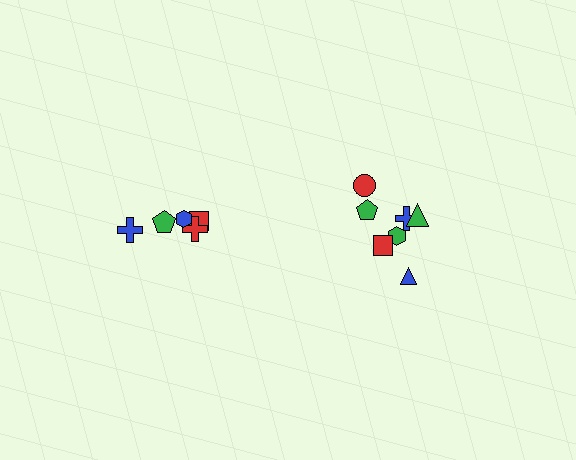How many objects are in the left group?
There are 5 objects.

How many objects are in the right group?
There are 7 objects.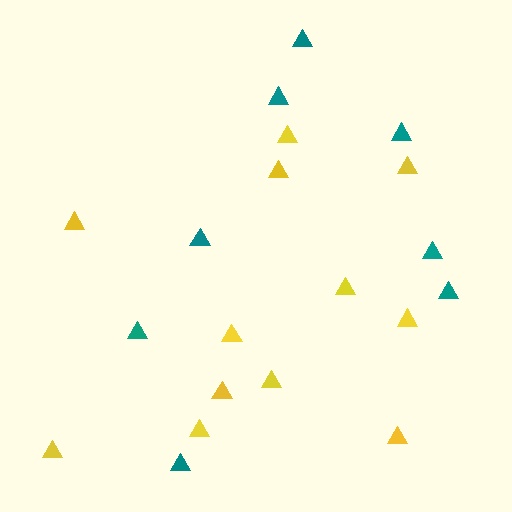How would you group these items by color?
There are 2 groups: one group of teal triangles (8) and one group of yellow triangles (12).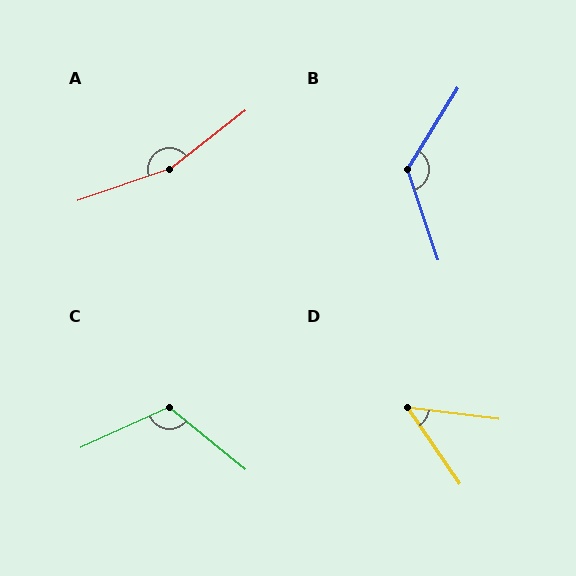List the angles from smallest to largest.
D (48°), C (116°), B (129°), A (161°).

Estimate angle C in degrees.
Approximately 116 degrees.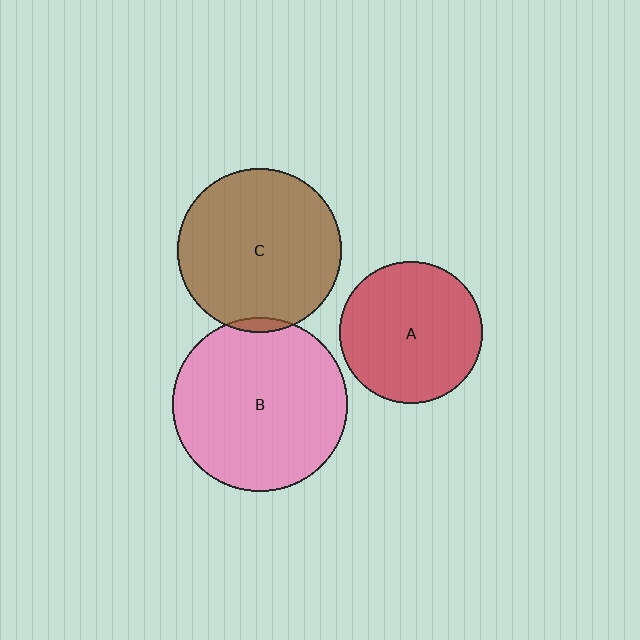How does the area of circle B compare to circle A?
Approximately 1.5 times.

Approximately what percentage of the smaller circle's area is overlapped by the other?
Approximately 5%.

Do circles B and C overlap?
Yes.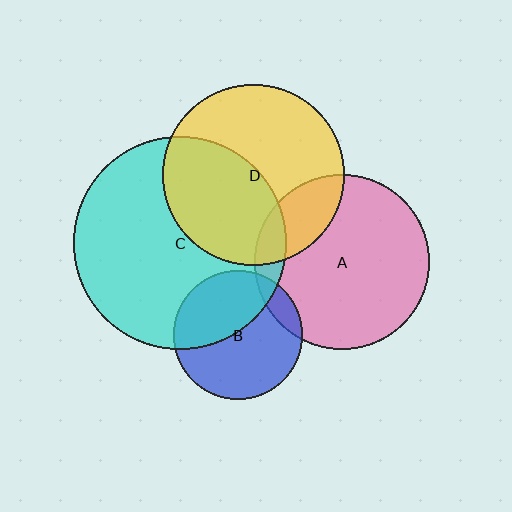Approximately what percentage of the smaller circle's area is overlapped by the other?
Approximately 45%.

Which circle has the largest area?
Circle C (cyan).